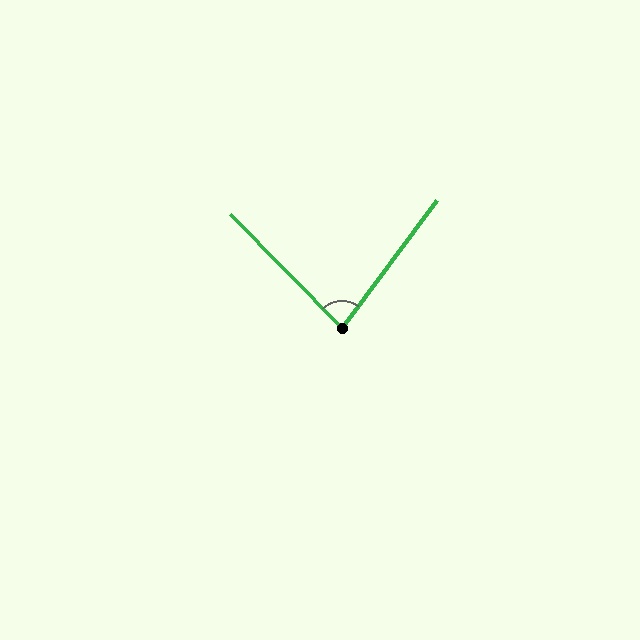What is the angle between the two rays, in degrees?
Approximately 81 degrees.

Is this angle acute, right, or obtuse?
It is acute.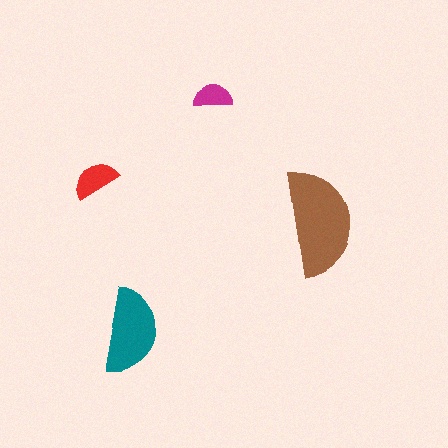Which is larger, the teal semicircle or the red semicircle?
The teal one.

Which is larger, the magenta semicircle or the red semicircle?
The red one.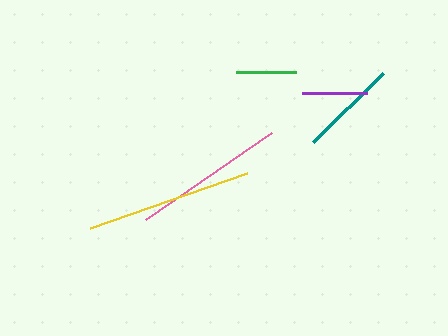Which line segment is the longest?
The yellow line is the longest at approximately 166 pixels.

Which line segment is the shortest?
The green line is the shortest at approximately 60 pixels.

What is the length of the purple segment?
The purple segment is approximately 65 pixels long.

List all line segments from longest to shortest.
From longest to shortest: yellow, pink, teal, purple, green.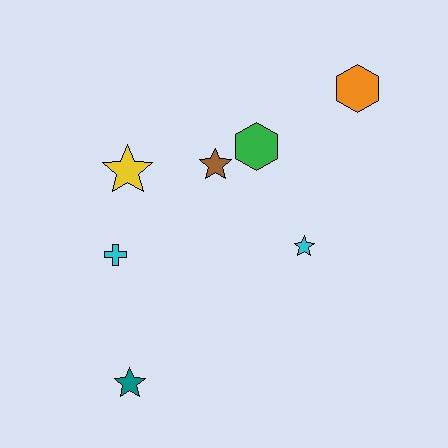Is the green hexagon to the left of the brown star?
No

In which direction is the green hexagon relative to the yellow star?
The green hexagon is to the right of the yellow star.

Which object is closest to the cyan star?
The green hexagon is closest to the cyan star.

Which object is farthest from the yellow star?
The orange hexagon is farthest from the yellow star.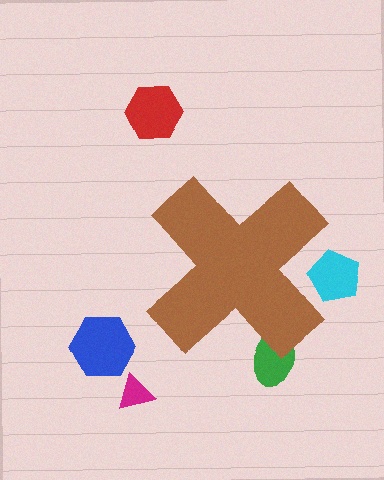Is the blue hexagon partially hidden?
No, the blue hexagon is fully visible.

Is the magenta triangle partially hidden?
No, the magenta triangle is fully visible.